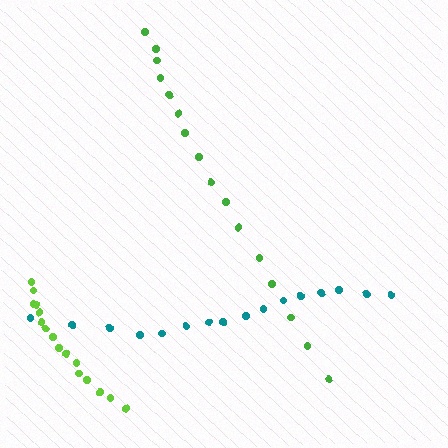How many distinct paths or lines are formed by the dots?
There are 3 distinct paths.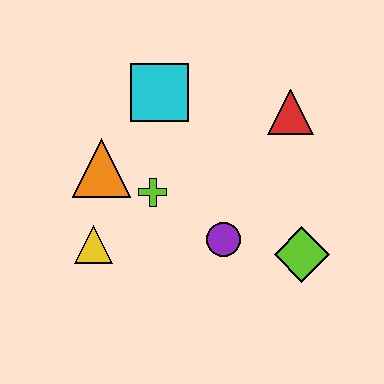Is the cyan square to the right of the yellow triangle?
Yes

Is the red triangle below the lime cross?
No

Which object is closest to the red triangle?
The cyan square is closest to the red triangle.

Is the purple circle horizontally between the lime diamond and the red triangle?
No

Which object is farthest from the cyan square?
The lime diamond is farthest from the cyan square.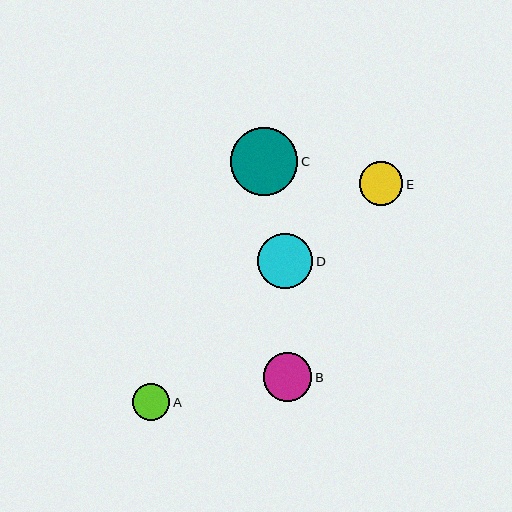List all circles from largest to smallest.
From largest to smallest: C, D, B, E, A.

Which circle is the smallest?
Circle A is the smallest with a size of approximately 38 pixels.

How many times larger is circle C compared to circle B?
Circle C is approximately 1.4 times the size of circle B.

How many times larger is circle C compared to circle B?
Circle C is approximately 1.4 times the size of circle B.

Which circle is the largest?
Circle C is the largest with a size of approximately 67 pixels.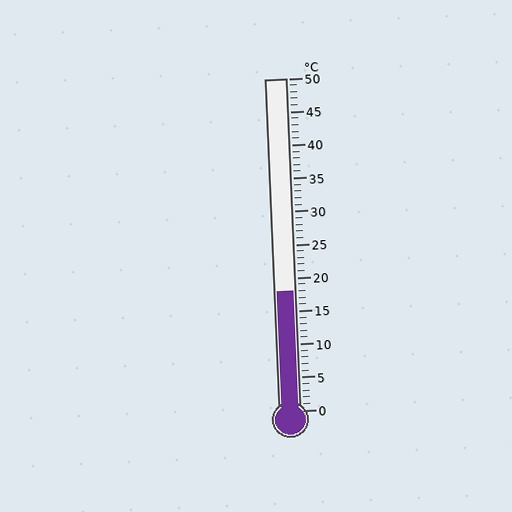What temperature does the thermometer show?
The thermometer shows approximately 18°C.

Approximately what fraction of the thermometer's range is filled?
The thermometer is filled to approximately 35% of its range.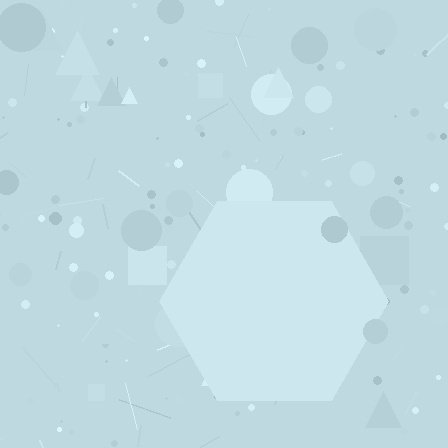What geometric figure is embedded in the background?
A hexagon is embedded in the background.